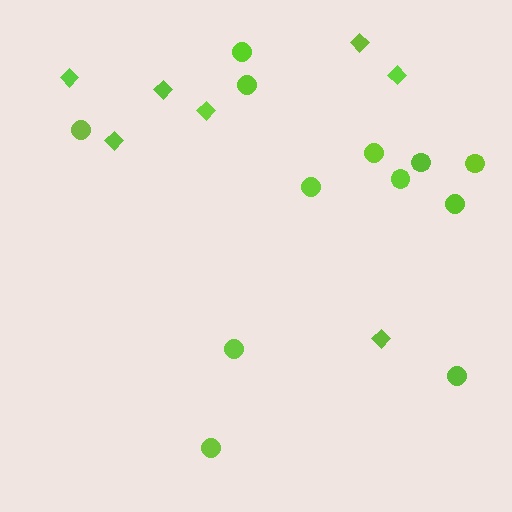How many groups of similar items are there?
There are 2 groups: one group of diamonds (7) and one group of circles (12).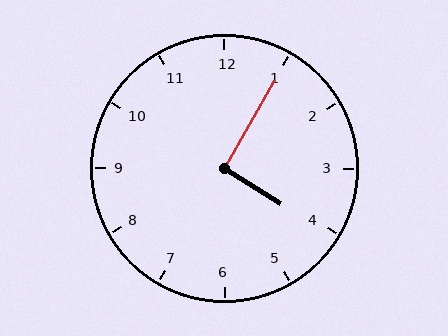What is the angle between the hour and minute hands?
Approximately 92 degrees.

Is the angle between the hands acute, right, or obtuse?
It is right.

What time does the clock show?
4:05.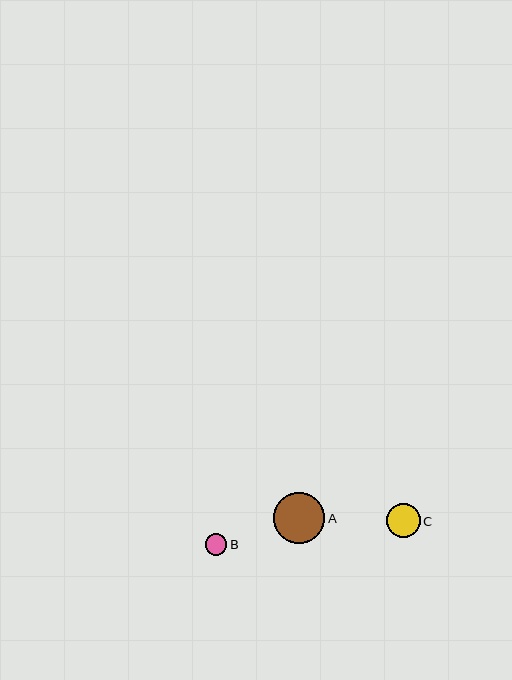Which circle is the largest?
Circle A is the largest with a size of approximately 51 pixels.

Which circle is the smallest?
Circle B is the smallest with a size of approximately 22 pixels.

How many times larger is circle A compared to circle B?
Circle A is approximately 2.4 times the size of circle B.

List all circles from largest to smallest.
From largest to smallest: A, C, B.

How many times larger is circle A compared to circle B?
Circle A is approximately 2.4 times the size of circle B.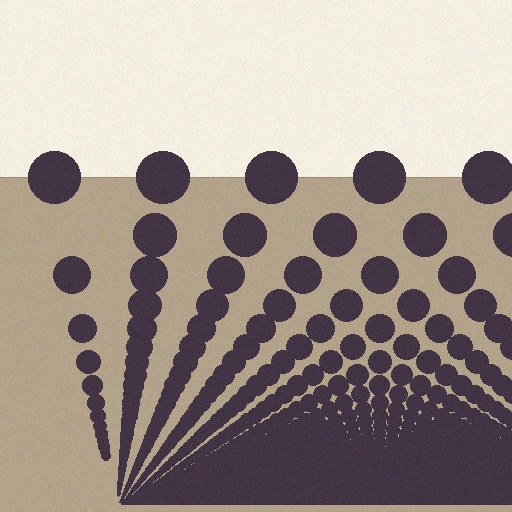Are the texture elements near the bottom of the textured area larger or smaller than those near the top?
Smaller. The gradient is inverted — elements near the bottom are smaller and denser.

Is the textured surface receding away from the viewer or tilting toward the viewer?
The surface appears to tilt toward the viewer. Texture elements get larger and sparser toward the top.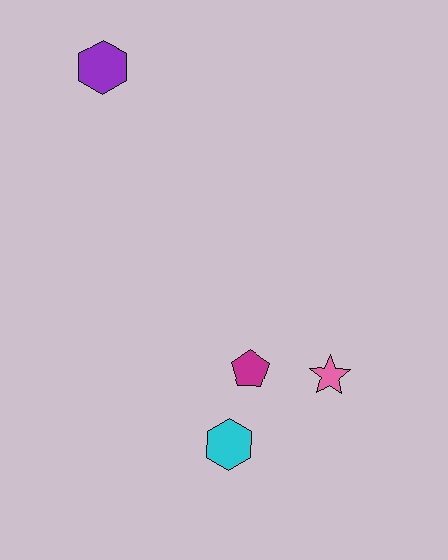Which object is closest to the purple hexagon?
The magenta pentagon is closest to the purple hexagon.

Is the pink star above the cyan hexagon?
Yes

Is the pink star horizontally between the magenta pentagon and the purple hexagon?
No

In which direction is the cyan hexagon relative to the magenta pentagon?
The cyan hexagon is below the magenta pentagon.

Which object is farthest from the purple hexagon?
The cyan hexagon is farthest from the purple hexagon.